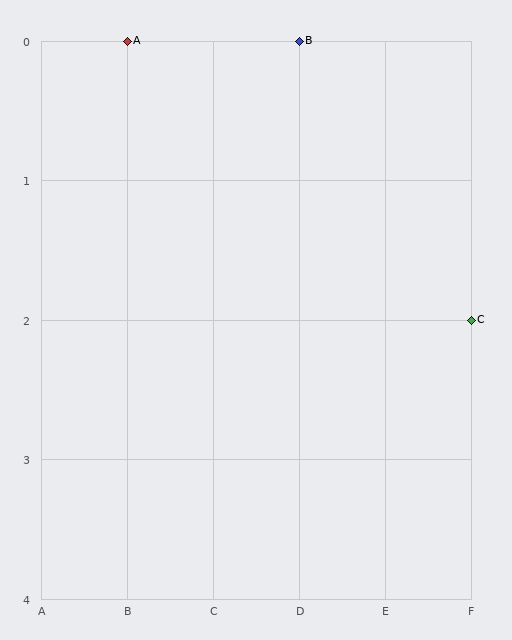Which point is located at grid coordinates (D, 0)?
Point B is at (D, 0).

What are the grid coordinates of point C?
Point C is at grid coordinates (F, 2).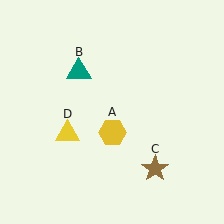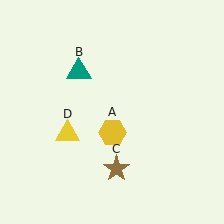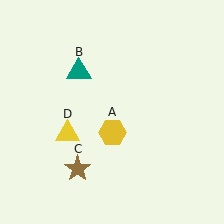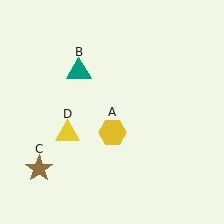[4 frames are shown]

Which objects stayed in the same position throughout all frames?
Yellow hexagon (object A) and teal triangle (object B) and yellow triangle (object D) remained stationary.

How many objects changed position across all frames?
1 object changed position: brown star (object C).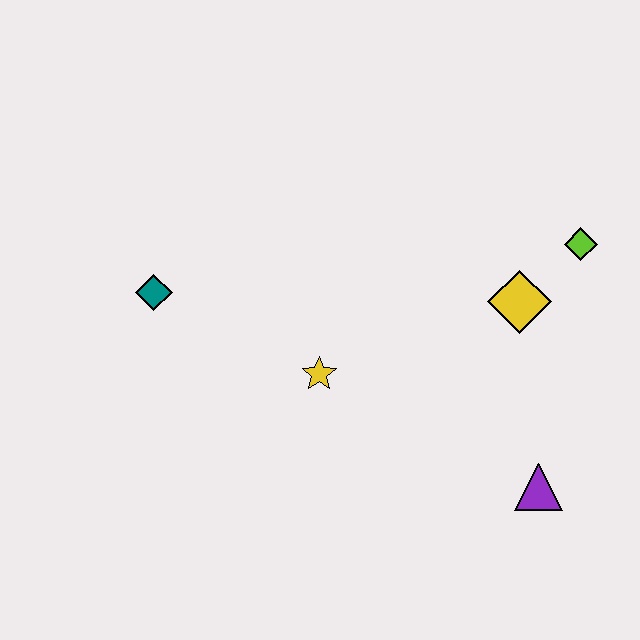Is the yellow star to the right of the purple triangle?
No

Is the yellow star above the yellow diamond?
No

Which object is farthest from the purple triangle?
The teal diamond is farthest from the purple triangle.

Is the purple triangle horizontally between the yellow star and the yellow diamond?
No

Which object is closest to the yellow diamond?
The lime diamond is closest to the yellow diamond.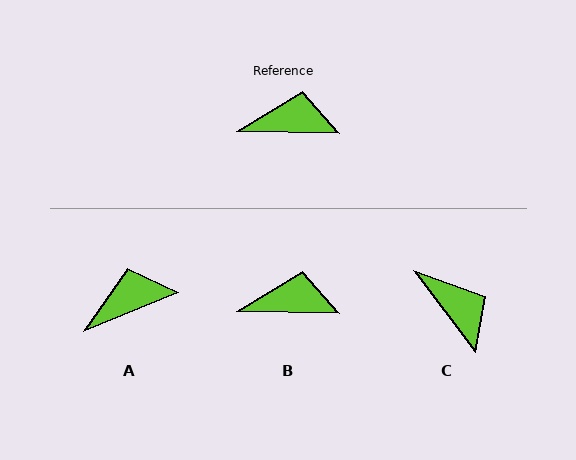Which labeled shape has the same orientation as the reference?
B.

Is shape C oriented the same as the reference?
No, it is off by about 51 degrees.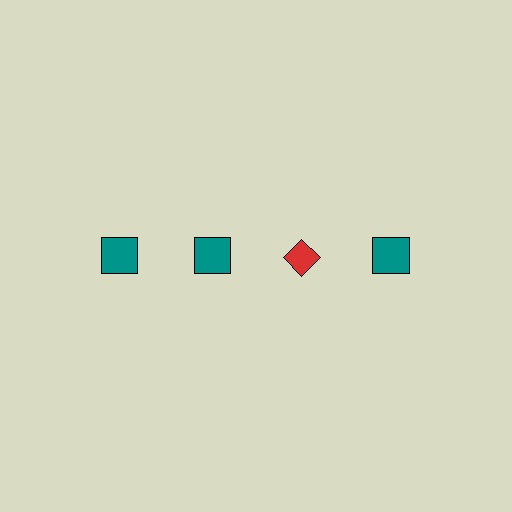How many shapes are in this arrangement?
There are 4 shapes arranged in a grid pattern.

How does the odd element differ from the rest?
It differs in both color (red instead of teal) and shape (diamond instead of square).